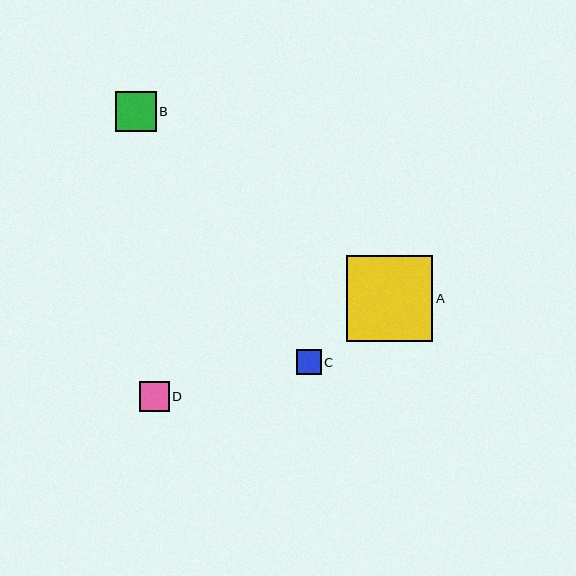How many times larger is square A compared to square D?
Square A is approximately 2.9 times the size of square D.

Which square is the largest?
Square A is the largest with a size of approximately 86 pixels.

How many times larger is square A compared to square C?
Square A is approximately 3.4 times the size of square C.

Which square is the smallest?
Square C is the smallest with a size of approximately 25 pixels.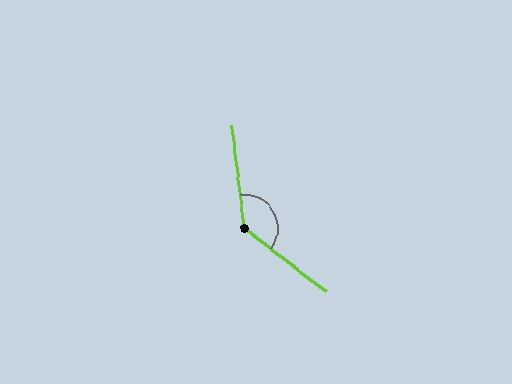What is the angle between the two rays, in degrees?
Approximately 135 degrees.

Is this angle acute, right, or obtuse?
It is obtuse.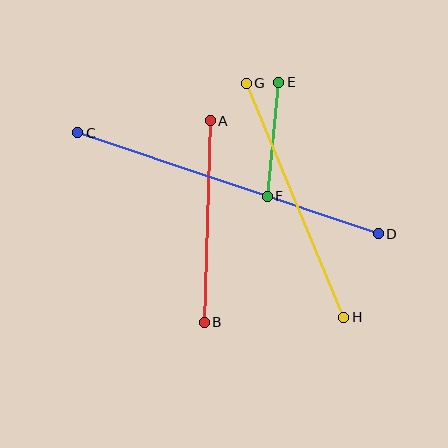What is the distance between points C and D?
The distance is approximately 317 pixels.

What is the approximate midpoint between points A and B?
The midpoint is at approximately (207, 222) pixels.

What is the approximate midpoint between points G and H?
The midpoint is at approximately (295, 200) pixels.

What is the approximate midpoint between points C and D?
The midpoint is at approximately (228, 183) pixels.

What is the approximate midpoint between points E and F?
The midpoint is at approximately (273, 139) pixels.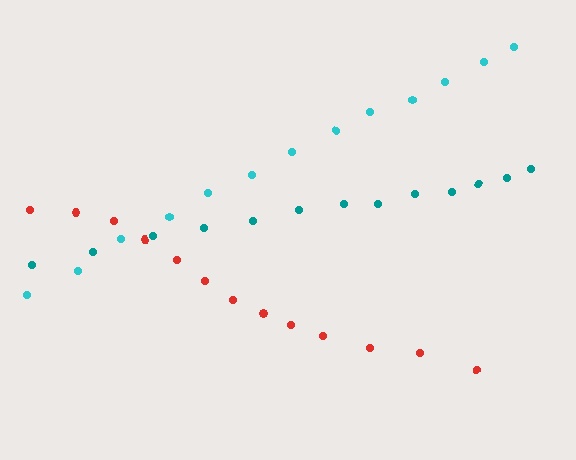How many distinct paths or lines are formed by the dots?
There are 3 distinct paths.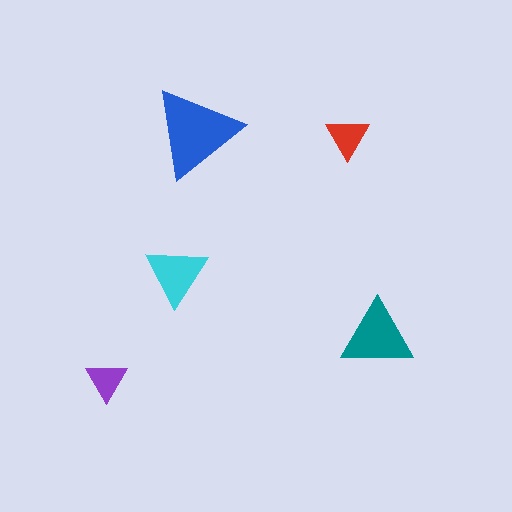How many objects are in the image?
There are 5 objects in the image.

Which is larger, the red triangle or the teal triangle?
The teal one.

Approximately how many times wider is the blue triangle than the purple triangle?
About 2 times wider.